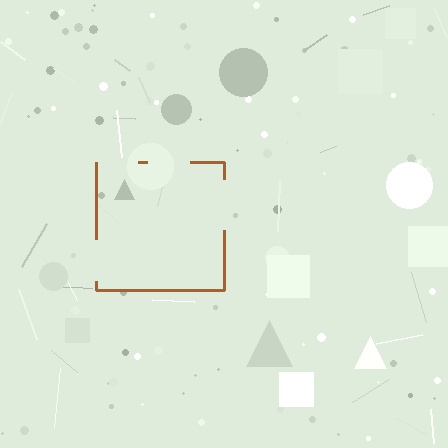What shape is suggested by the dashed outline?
The dashed outline suggests a square.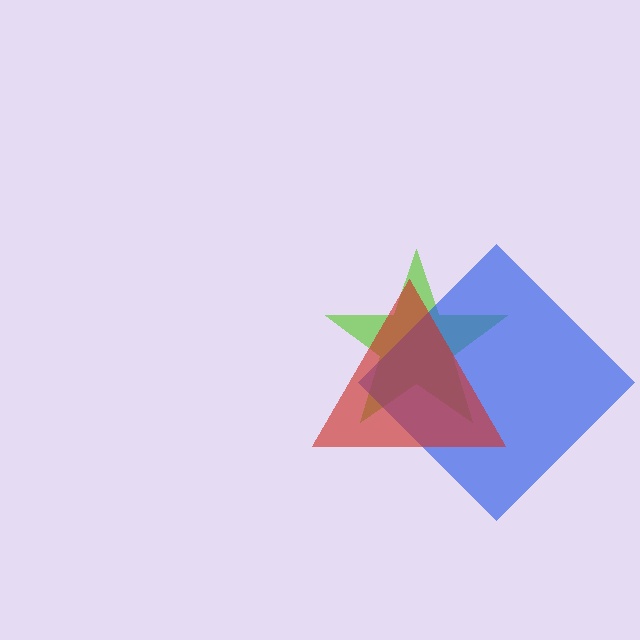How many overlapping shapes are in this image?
There are 3 overlapping shapes in the image.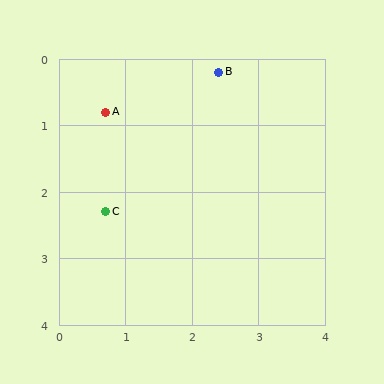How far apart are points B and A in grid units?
Points B and A are about 1.8 grid units apart.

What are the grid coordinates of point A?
Point A is at approximately (0.7, 0.8).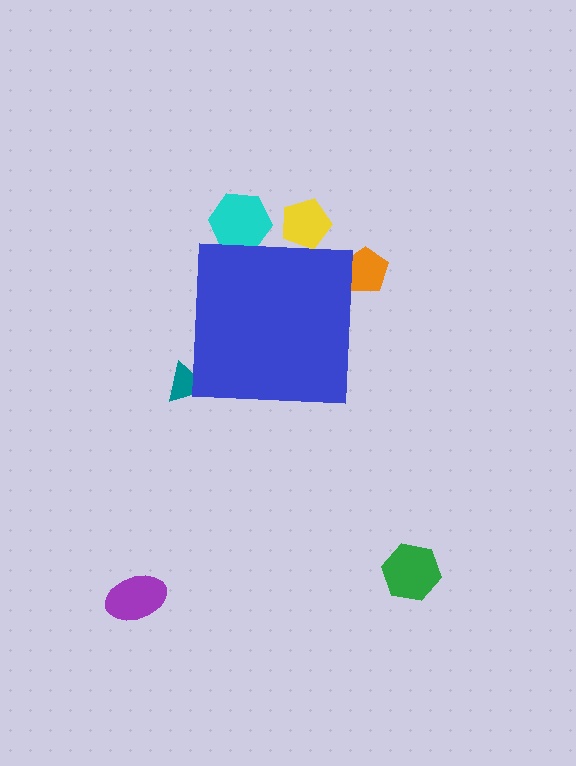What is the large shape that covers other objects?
A blue square.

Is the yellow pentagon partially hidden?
Yes, the yellow pentagon is partially hidden behind the blue square.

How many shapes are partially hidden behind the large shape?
4 shapes are partially hidden.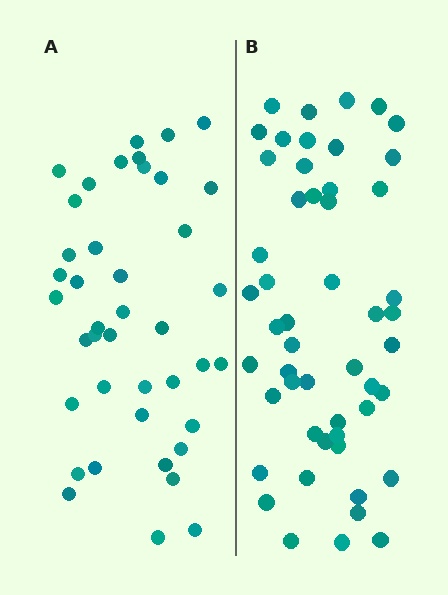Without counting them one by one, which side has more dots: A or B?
Region B (the right region) has more dots.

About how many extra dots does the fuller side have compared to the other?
Region B has roughly 10 or so more dots than region A.